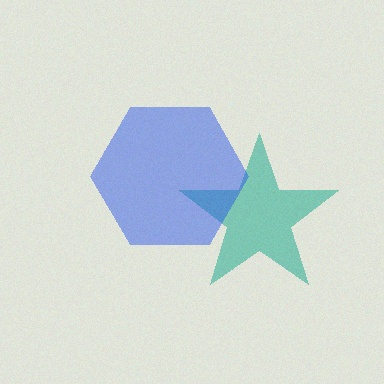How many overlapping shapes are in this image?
There are 2 overlapping shapes in the image.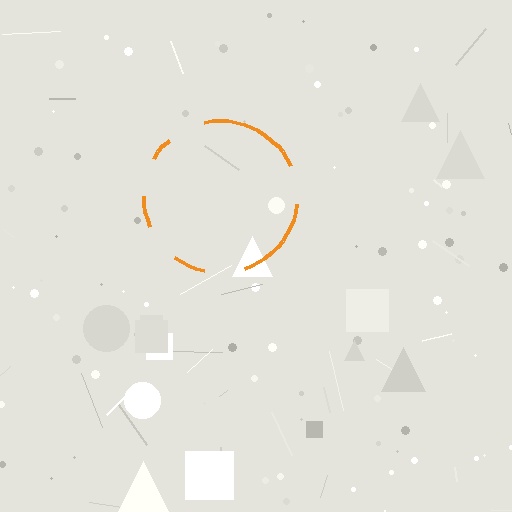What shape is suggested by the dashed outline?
The dashed outline suggests a circle.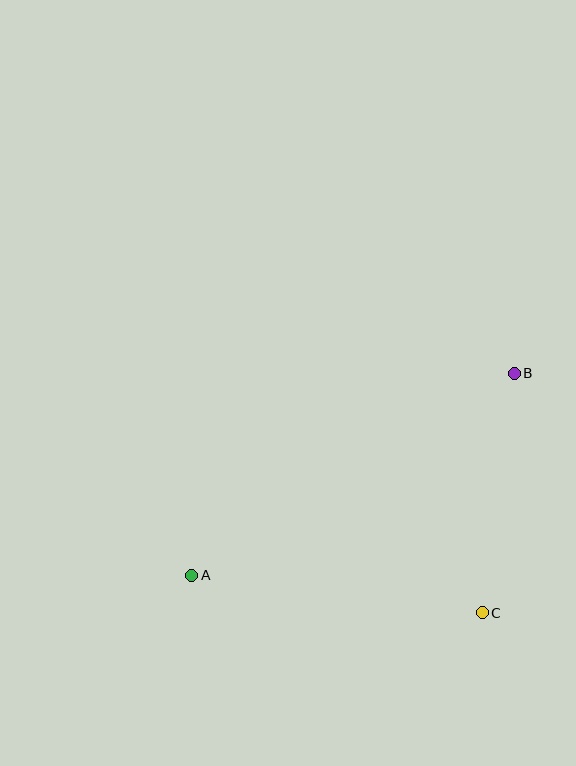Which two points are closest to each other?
Points B and C are closest to each other.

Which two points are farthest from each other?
Points A and B are farthest from each other.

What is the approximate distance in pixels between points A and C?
The distance between A and C is approximately 293 pixels.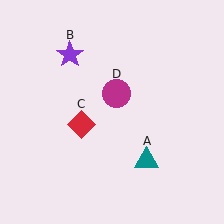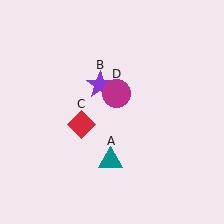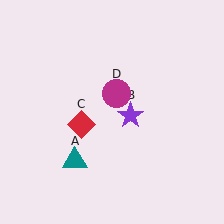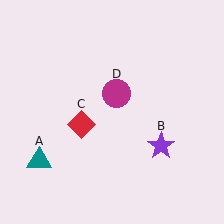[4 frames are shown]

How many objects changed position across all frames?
2 objects changed position: teal triangle (object A), purple star (object B).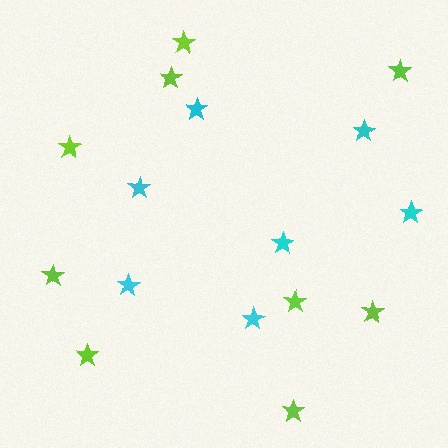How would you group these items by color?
There are 2 groups: one group of lime stars (9) and one group of cyan stars (7).